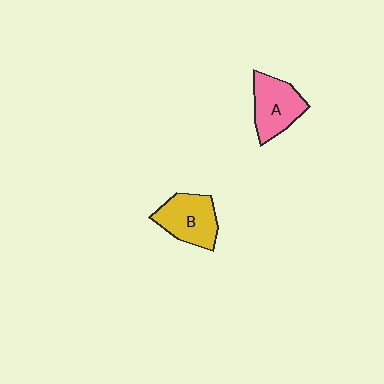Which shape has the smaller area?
Shape A (pink).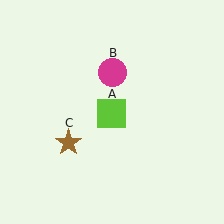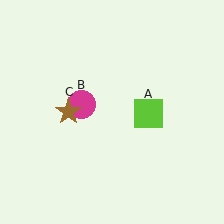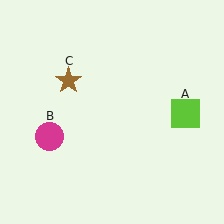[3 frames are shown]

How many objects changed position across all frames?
3 objects changed position: lime square (object A), magenta circle (object B), brown star (object C).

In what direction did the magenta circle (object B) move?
The magenta circle (object B) moved down and to the left.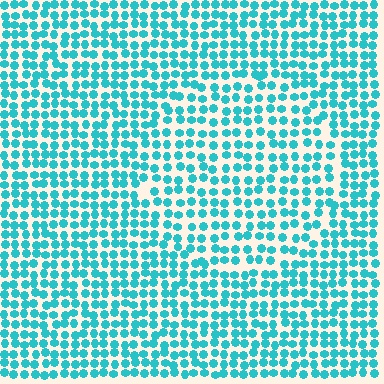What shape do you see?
I see a circle.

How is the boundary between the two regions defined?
The boundary is defined by a change in element density (approximately 1.3x ratio). All elements are the same color, size, and shape.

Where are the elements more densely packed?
The elements are more densely packed outside the circle boundary.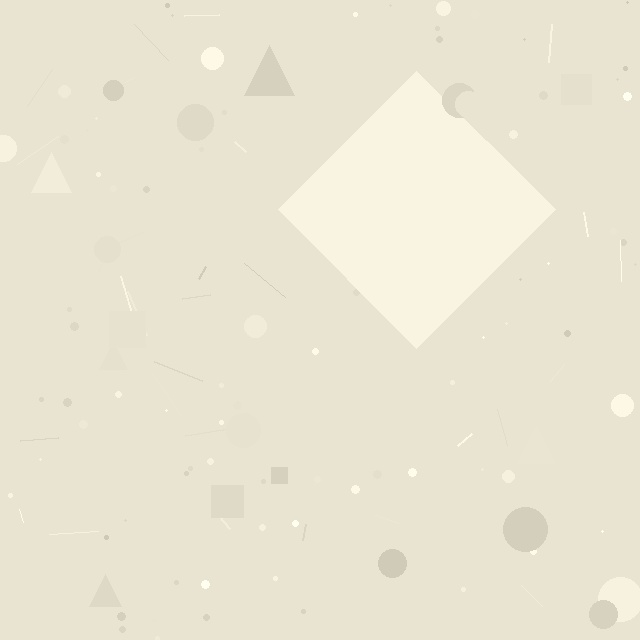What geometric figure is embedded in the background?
A diamond is embedded in the background.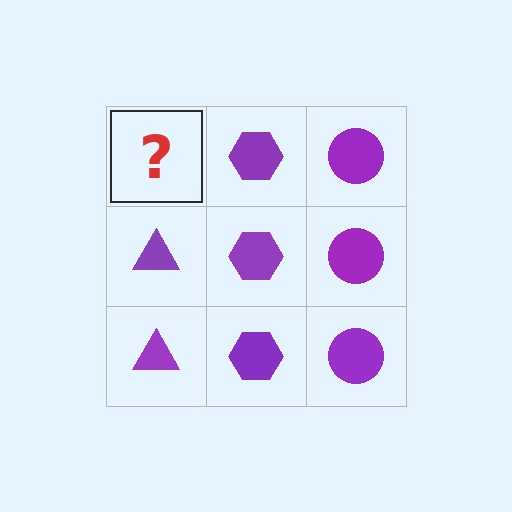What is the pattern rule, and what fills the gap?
The rule is that each column has a consistent shape. The gap should be filled with a purple triangle.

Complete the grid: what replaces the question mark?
The question mark should be replaced with a purple triangle.